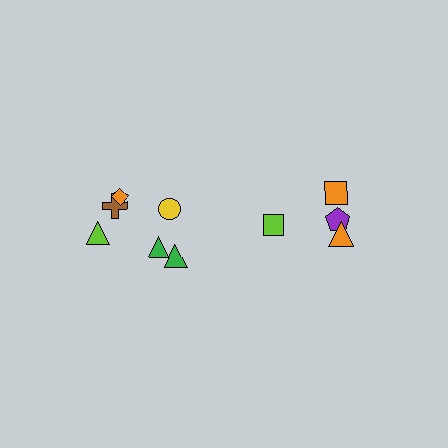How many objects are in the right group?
There are 4 objects.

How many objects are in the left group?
There are 6 objects.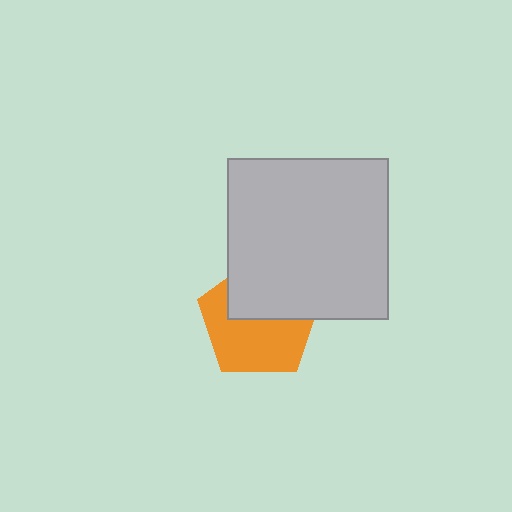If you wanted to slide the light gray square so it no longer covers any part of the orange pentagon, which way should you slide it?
Slide it up — that is the most direct way to separate the two shapes.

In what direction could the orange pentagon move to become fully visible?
The orange pentagon could move down. That would shift it out from behind the light gray square entirely.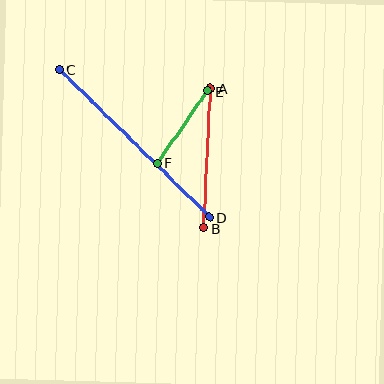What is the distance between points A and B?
The distance is approximately 140 pixels.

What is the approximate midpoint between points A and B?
The midpoint is at approximately (207, 158) pixels.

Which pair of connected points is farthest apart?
Points C and D are farthest apart.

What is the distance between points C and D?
The distance is approximately 210 pixels.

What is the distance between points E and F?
The distance is approximately 88 pixels.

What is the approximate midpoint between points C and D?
The midpoint is at approximately (135, 143) pixels.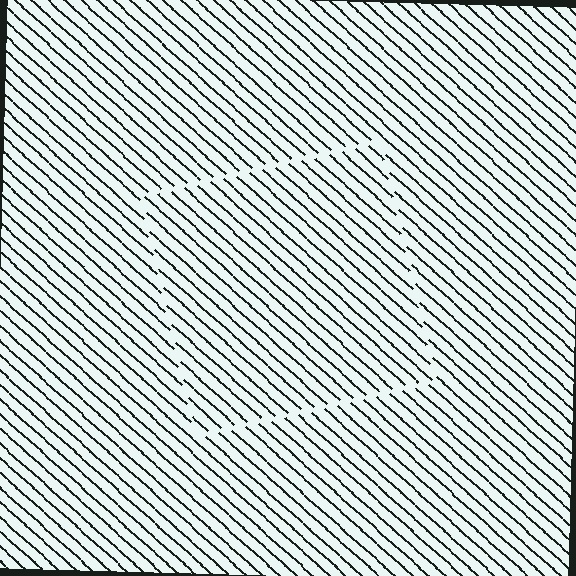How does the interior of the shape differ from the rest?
The interior of the shape contains the same grating, shifted by half a period — the contour is defined by the phase discontinuity where line-ends from the inner and outer gratings abut.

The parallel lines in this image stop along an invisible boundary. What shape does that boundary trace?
An illusory square. The interior of the shape contains the same grating, shifted by half a period — the contour is defined by the phase discontinuity where line-ends from the inner and outer gratings abut.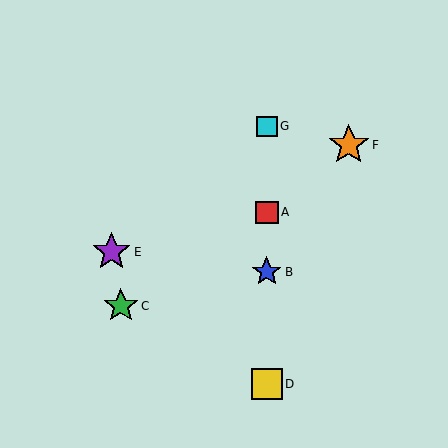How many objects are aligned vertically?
4 objects (A, B, D, G) are aligned vertically.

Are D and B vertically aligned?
Yes, both are at x≈267.